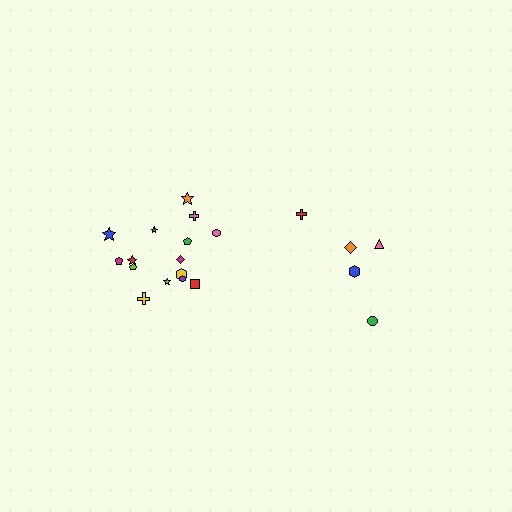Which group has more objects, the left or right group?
The left group.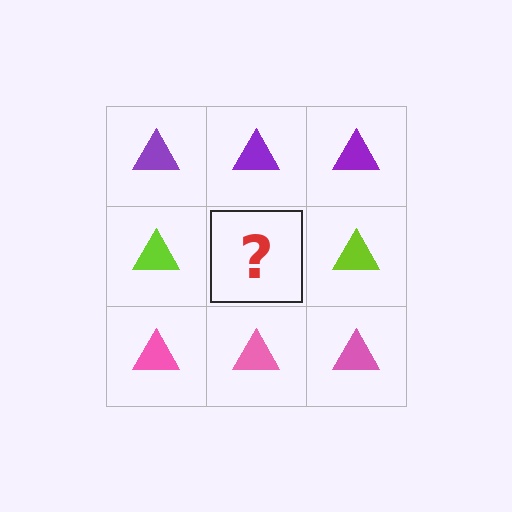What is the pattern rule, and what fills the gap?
The rule is that each row has a consistent color. The gap should be filled with a lime triangle.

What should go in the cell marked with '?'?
The missing cell should contain a lime triangle.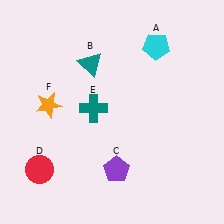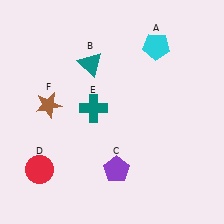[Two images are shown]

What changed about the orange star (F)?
In Image 1, F is orange. In Image 2, it changed to brown.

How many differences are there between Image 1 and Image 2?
There is 1 difference between the two images.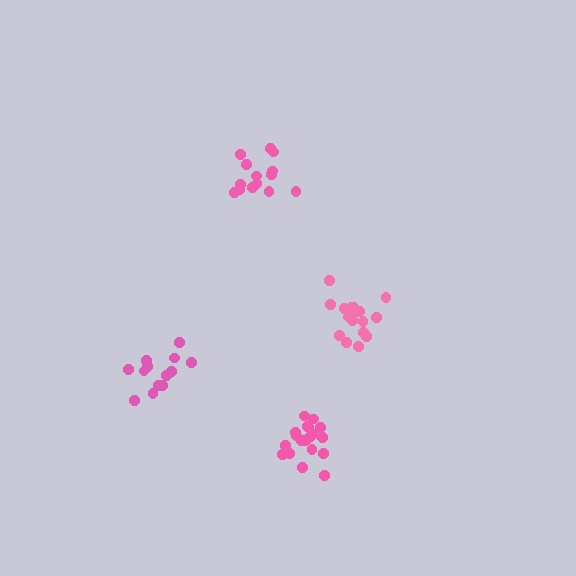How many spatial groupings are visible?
There are 4 spatial groupings.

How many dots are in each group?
Group 1: 19 dots, Group 2: 13 dots, Group 3: 14 dots, Group 4: 17 dots (63 total).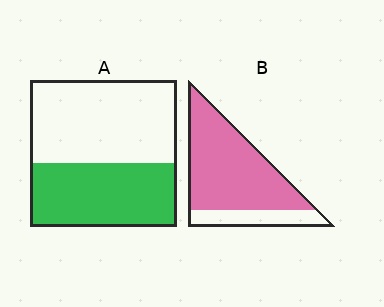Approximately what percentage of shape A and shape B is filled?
A is approximately 45% and B is approximately 80%.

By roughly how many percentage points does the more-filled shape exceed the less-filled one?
By roughly 35 percentage points (B over A).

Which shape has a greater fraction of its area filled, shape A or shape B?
Shape B.